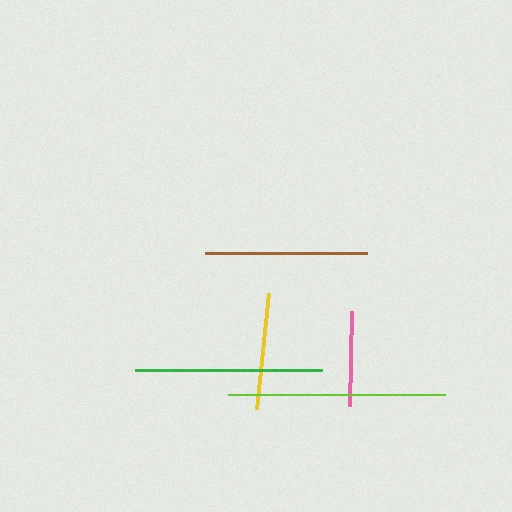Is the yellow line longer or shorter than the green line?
The green line is longer than the yellow line.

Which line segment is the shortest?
The pink line is the shortest at approximately 96 pixels.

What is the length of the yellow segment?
The yellow segment is approximately 117 pixels long.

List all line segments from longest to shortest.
From longest to shortest: lime, green, brown, yellow, pink.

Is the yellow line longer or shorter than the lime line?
The lime line is longer than the yellow line.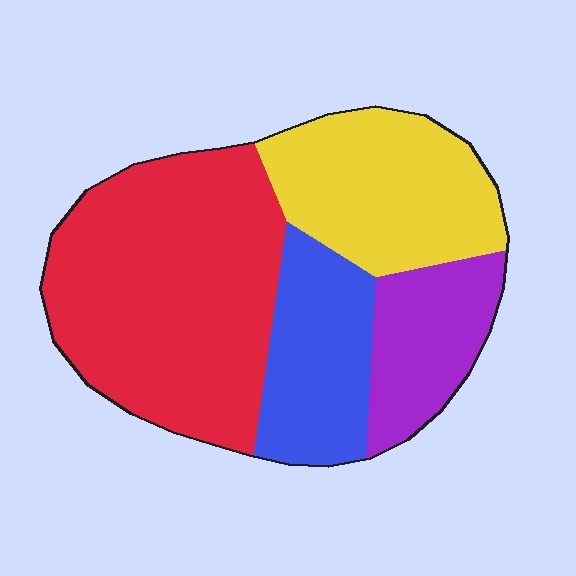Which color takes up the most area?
Red, at roughly 45%.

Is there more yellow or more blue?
Yellow.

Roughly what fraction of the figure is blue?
Blue takes up about one sixth (1/6) of the figure.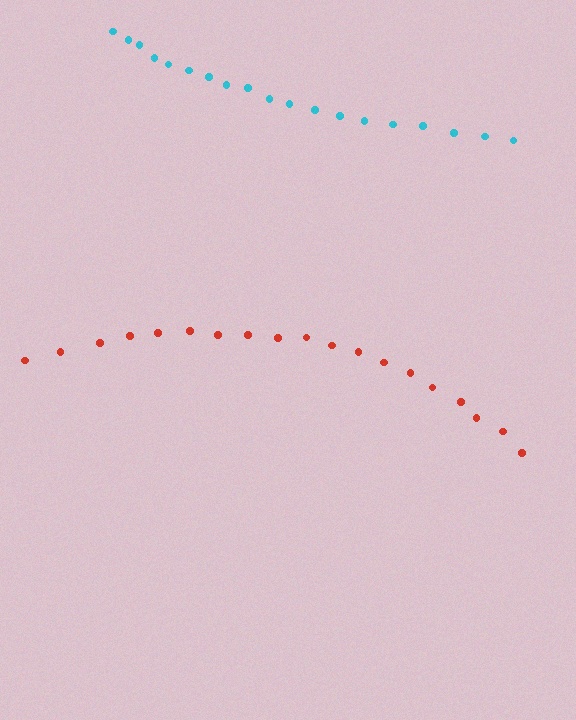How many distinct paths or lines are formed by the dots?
There are 2 distinct paths.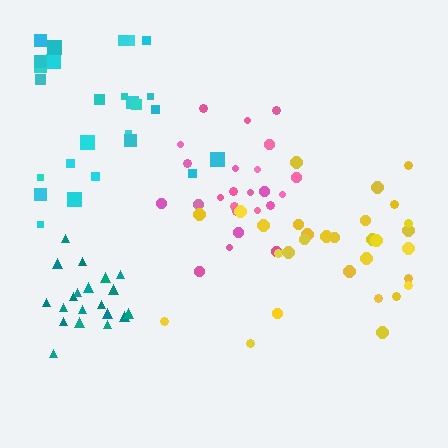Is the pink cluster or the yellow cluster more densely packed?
Pink.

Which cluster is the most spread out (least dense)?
Yellow.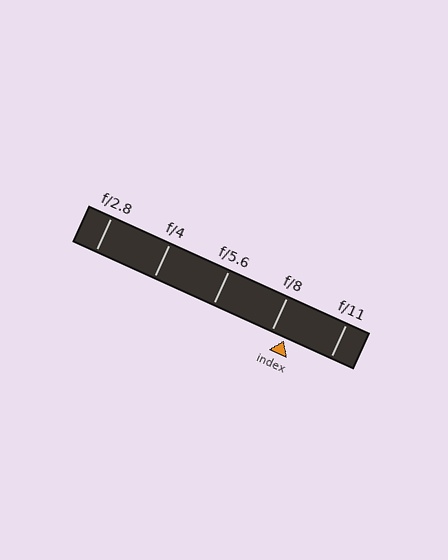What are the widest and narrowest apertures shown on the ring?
The widest aperture shown is f/2.8 and the narrowest is f/11.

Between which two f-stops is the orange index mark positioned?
The index mark is between f/8 and f/11.